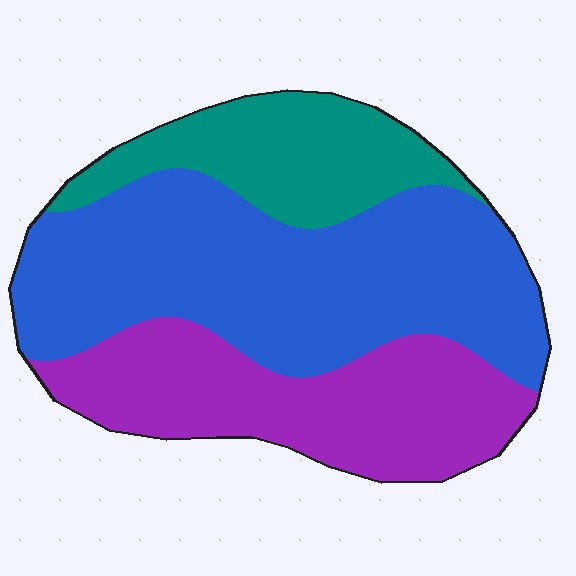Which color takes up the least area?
Teal, at roughly 20%.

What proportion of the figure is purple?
Purple covers roughly 30% of the figure.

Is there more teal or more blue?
Blue.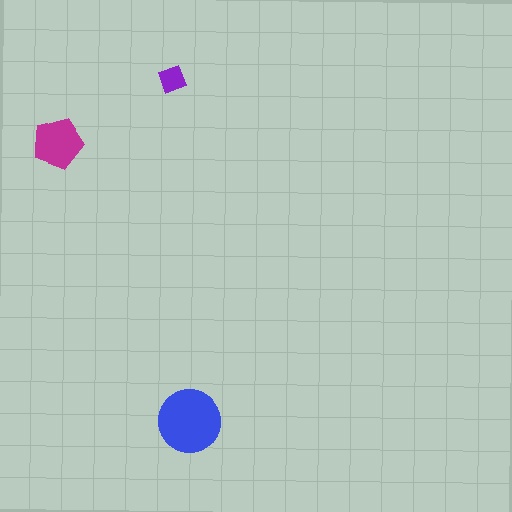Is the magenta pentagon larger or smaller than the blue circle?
Smaller.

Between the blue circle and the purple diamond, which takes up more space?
The blue circle.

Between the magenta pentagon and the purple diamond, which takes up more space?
The magenta pentagon.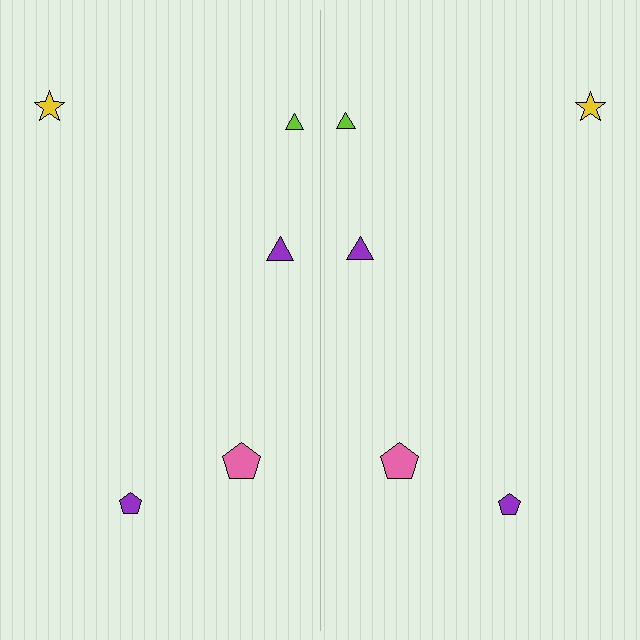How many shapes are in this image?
There are 10 shapes in this image.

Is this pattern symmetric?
Yes, this pattern has bilateral (reflection) symmetry.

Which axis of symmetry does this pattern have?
The pattern has a vertical axis of symmetry running through the center of the image.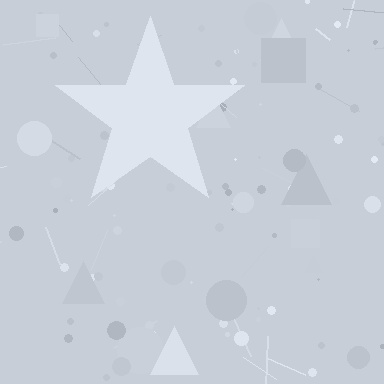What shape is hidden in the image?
A star is hidden in the image.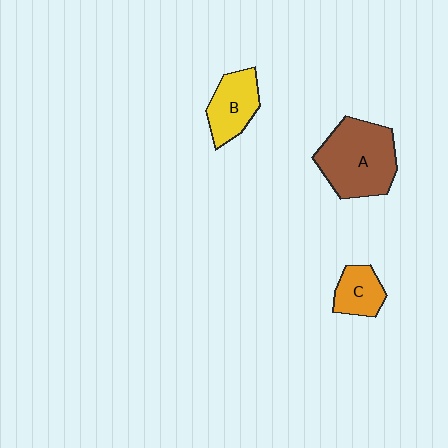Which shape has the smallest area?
Shape C (orange).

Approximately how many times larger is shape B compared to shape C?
Approximately 1.3 times.